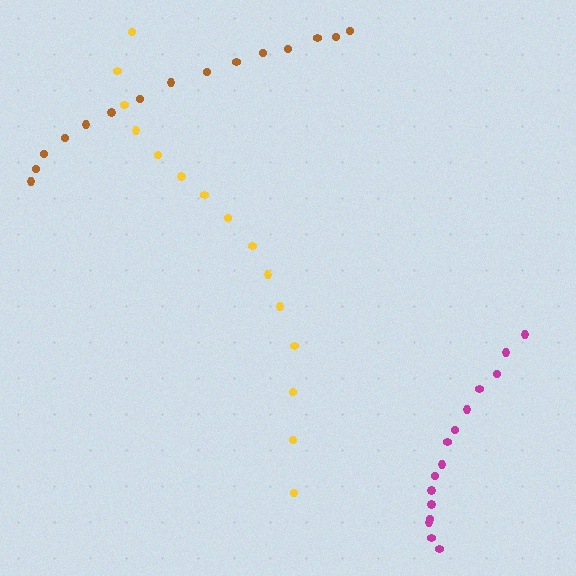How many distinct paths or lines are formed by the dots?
There are 3 distinct paths.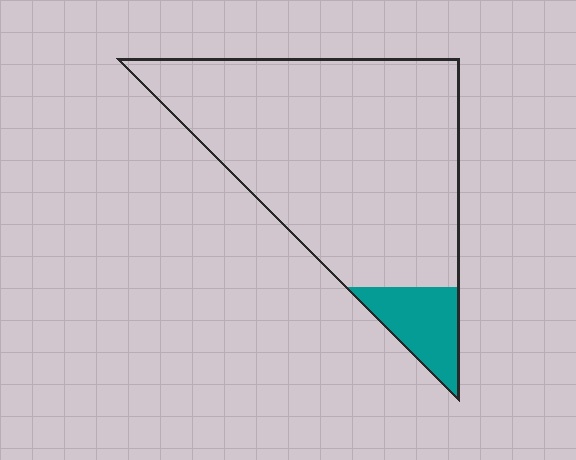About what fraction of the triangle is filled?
About one tenth (1/10).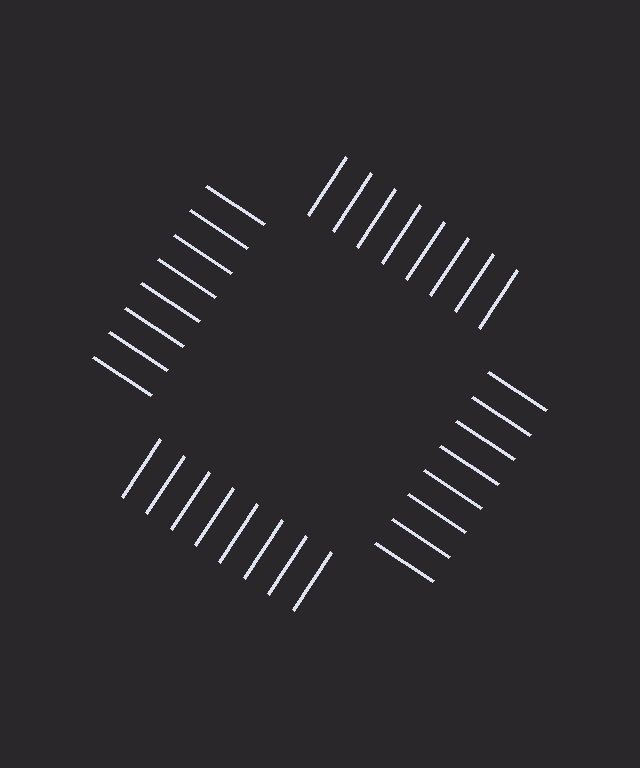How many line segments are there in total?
32 — 8 along each of the 4 edges.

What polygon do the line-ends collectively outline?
An illusory square — the line segments terminate on its edges but no continuous stroke is drawn.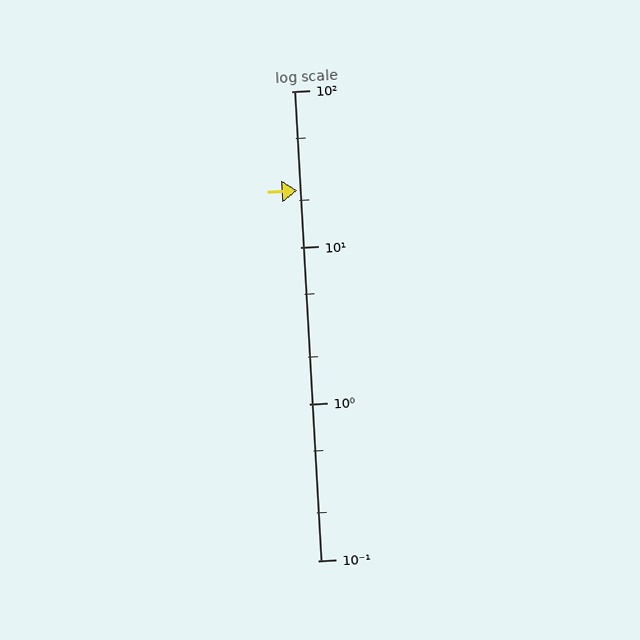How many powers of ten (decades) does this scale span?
The scale spans 3 decades, from 0.1 to 100.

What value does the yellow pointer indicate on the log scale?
The pointer indicates approximately 23.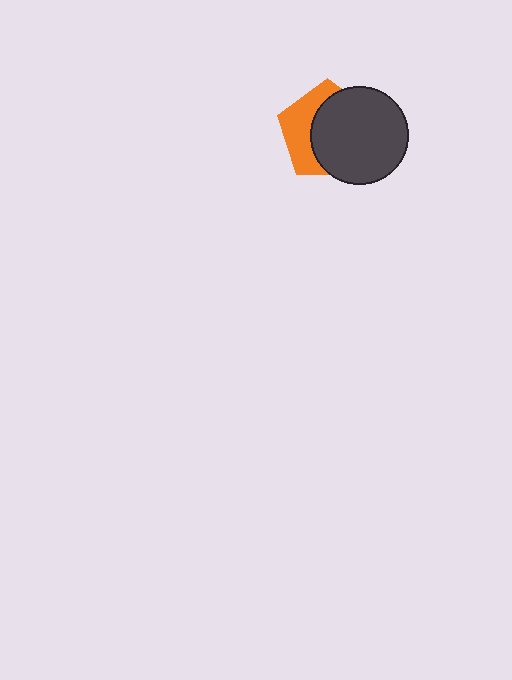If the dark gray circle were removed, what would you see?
You would see the complete orange pentagon.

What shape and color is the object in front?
The object in front is a dark gray circle.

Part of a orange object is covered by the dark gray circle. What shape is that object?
It is a pentagon.